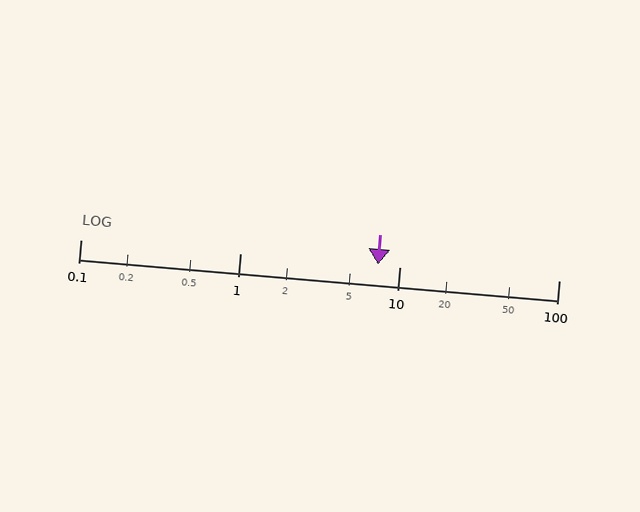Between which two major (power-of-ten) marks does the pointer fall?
The pointer is between 1 and 10.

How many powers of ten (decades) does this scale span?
The scale spans 3 decades, from 0.1 to 100.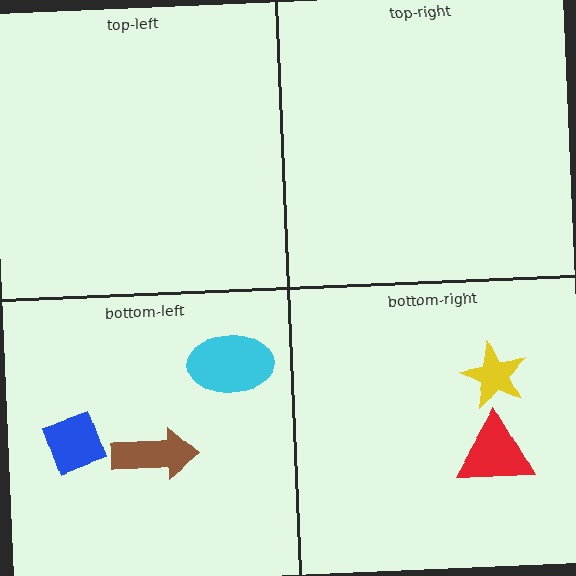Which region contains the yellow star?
The bottom-right region.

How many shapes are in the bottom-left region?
3.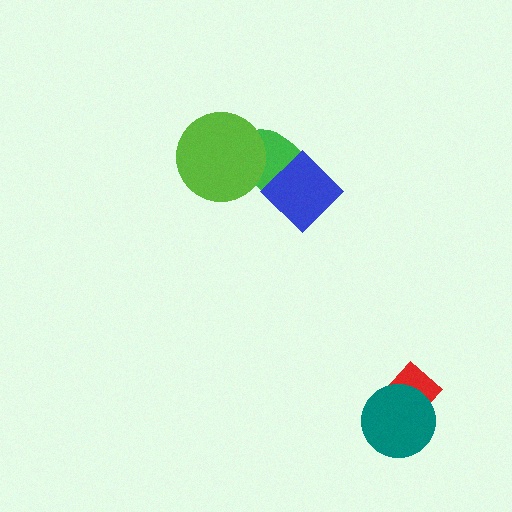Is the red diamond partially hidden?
Yes, it is partially covered by another shape.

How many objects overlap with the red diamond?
1 object overlaps with the red diamond.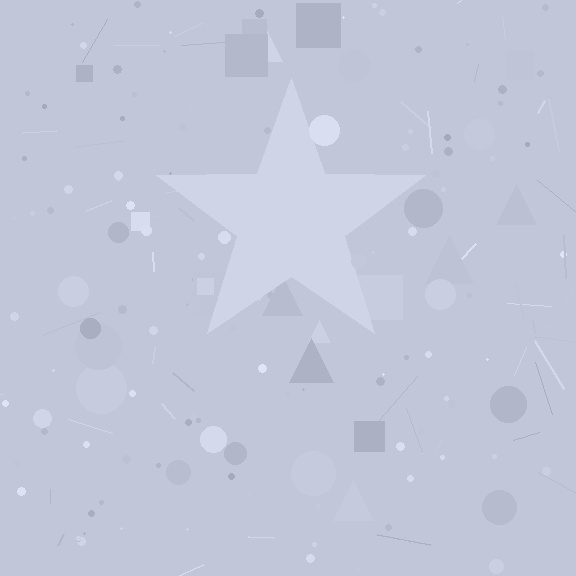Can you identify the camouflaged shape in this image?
The camouflaged shape is a star.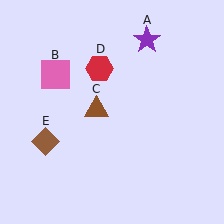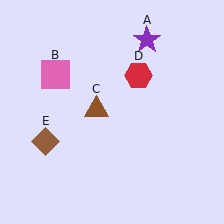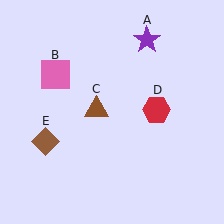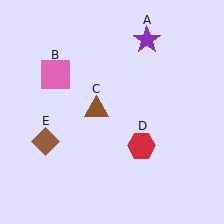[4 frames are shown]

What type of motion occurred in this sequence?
The red hexagon (object D) rotated clockwise around the center of the scene.